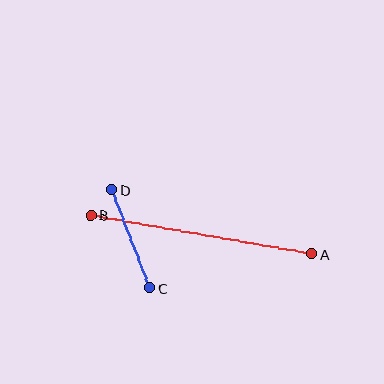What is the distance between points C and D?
The distance is approximately 105 pixels.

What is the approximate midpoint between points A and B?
The midpoint is at approximately (201, 235) pixels.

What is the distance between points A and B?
The distance is approximately 224 pixels.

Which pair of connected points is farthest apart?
Points A and B are farthest apart.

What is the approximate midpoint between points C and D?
The midpoint is at approximately (131, 239) pixels.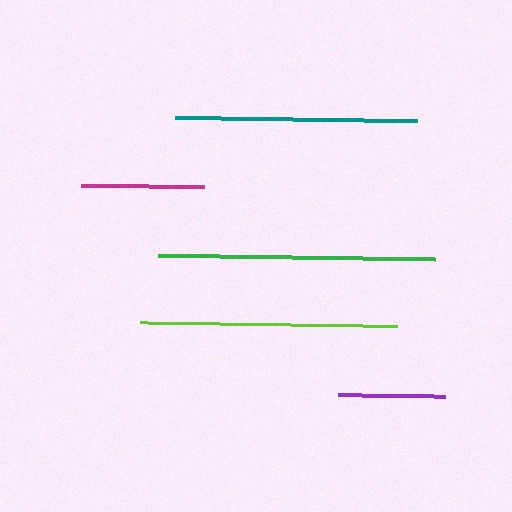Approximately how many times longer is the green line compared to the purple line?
The green line is approximately 2.6 times the length of the purple line.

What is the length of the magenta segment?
The magenta segment is approximately 123 pixels long.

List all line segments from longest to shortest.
From longest to shortest: green, lime, teal, magenta, purple.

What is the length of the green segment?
The green segment is approximately 277 pixels long.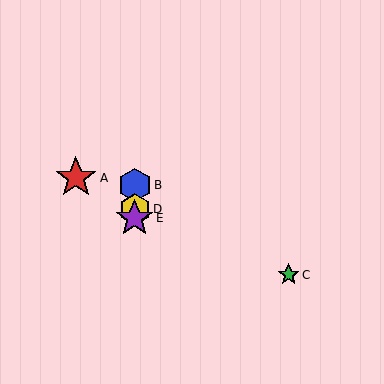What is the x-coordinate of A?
Object A is at x≈76.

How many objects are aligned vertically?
3 objects (B, D, E) are aligned vertically.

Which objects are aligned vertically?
Objects B, D, E are aligned vertically.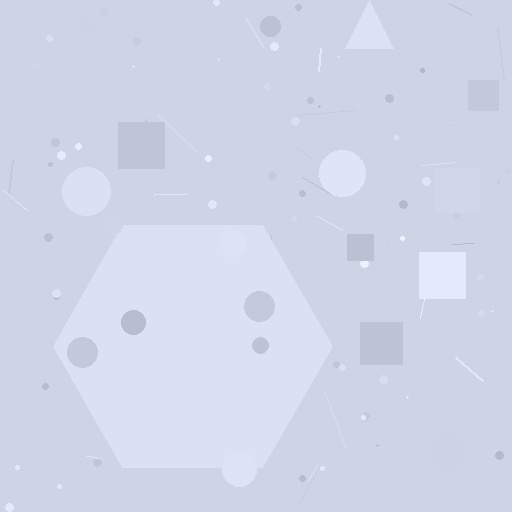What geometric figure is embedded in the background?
A hexagon is embedded in the background.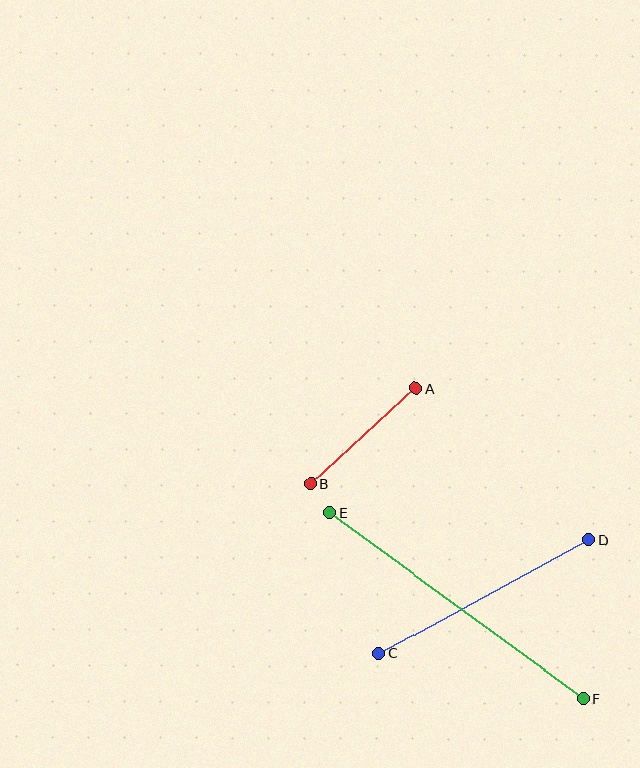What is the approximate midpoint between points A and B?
The midpoint is at approximately (363, 436) pixels.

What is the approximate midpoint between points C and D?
The midpoint is at approximately (483, 597) pixels.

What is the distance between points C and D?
The distance is approximately 239 pixels.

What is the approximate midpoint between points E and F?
The midpoint is at approximately (457, 606) pixels.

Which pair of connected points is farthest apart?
Points E and F are farthest apart.